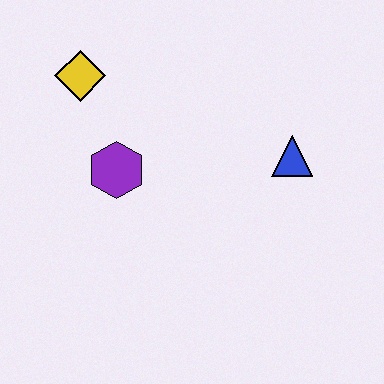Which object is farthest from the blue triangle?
The yellow diamond is farthest from the blue triangle.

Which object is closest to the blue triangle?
The purple hexagon is closest to the blue triangle.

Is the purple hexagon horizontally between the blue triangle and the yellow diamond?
Yes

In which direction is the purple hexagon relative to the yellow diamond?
The purple hexagon is below the yellow diamond.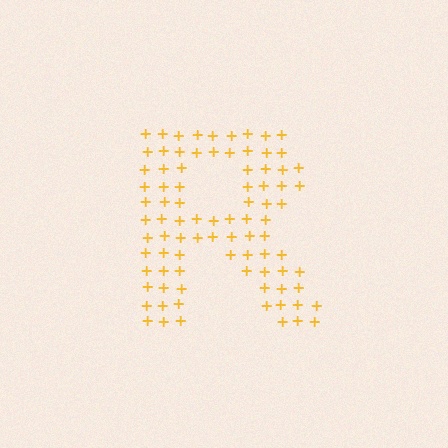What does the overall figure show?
The overall figure shows the letter R.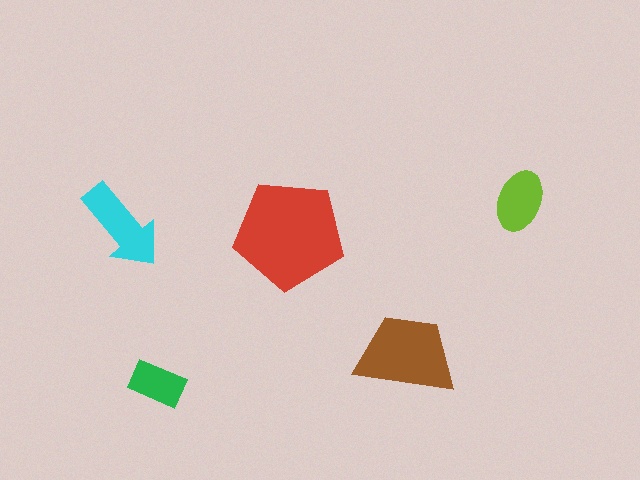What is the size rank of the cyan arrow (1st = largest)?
3rd.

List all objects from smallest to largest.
The green rectangle, the lime ellipse, the cyan arrow, the brown trapezoid, the red pentagon.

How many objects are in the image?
There are 5 objects in the image.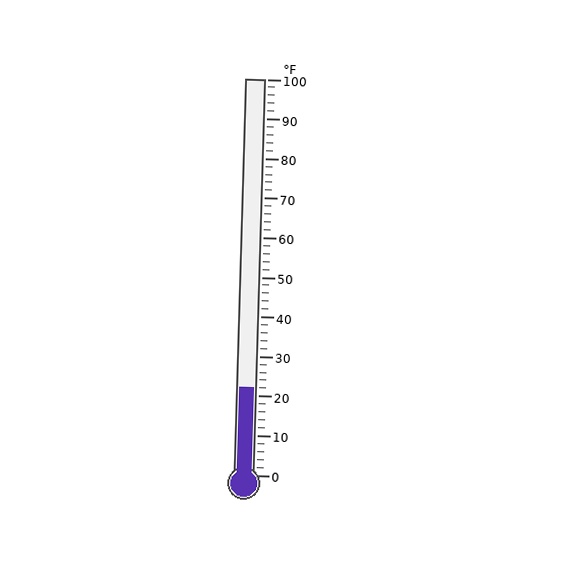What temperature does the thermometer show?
The thermometer shows approximately 22°F.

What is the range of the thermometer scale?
The thermometer scale ranges from 0°F to 100°F.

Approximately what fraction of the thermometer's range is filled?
The thermometer is filled to approximately 20% of its range.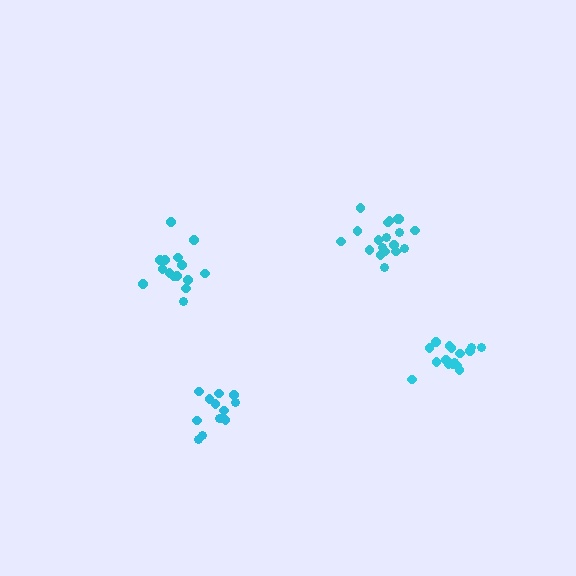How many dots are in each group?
Group 1: 16 dots, Group 2: 13 dots, Group 3: 15 dots, Group 4: 19 dots (63 total).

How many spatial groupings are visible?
There are 4 spatial groupings.